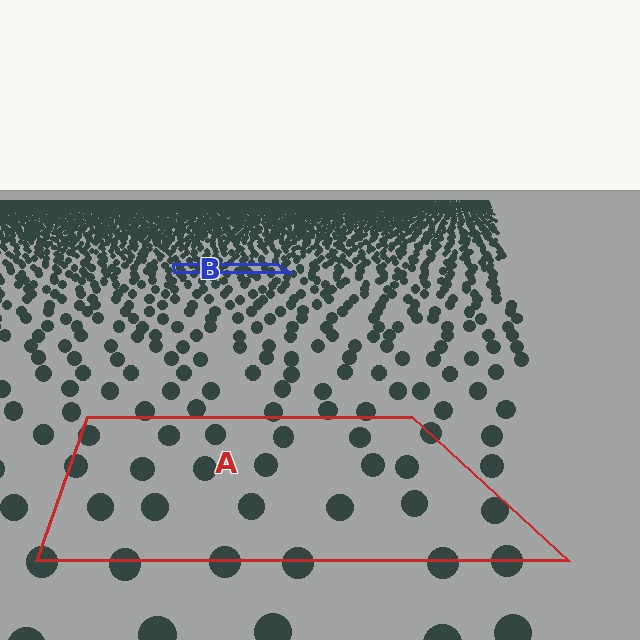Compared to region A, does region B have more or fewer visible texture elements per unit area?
Region B has more texture elements per unit area — they are packed more densely because it is farther away.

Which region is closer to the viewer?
Region A is closer. The texture elements there are larger and more spread out.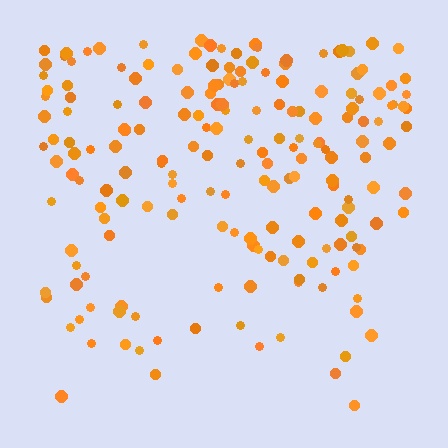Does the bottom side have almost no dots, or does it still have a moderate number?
Still a moderate number, just noticeably fewer than the top.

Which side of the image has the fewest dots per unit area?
The bottom.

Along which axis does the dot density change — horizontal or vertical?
Vertical.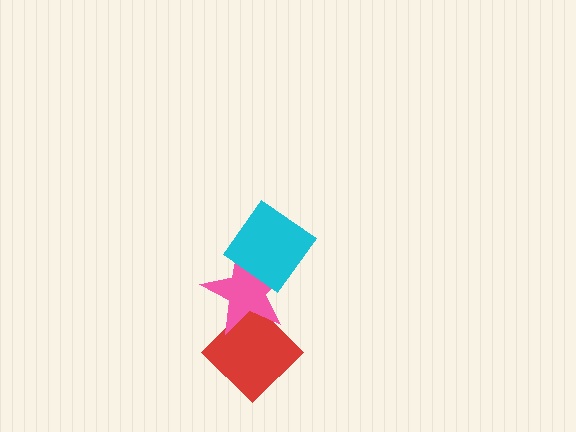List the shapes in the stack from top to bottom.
From top to bottom: the cyan diamond, the pink star, the red diamond.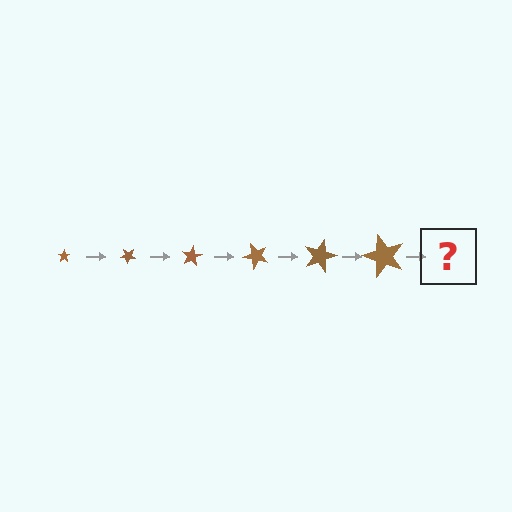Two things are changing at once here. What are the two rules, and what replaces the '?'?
The two rules are that the star grows larger each step and it rotates 40 degrees each step. The '?' should be a star, larger than the previous one and rotated 240 degrees from the start.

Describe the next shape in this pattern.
It should be a star, larger than the previous one and rotated 240 degrees from the start.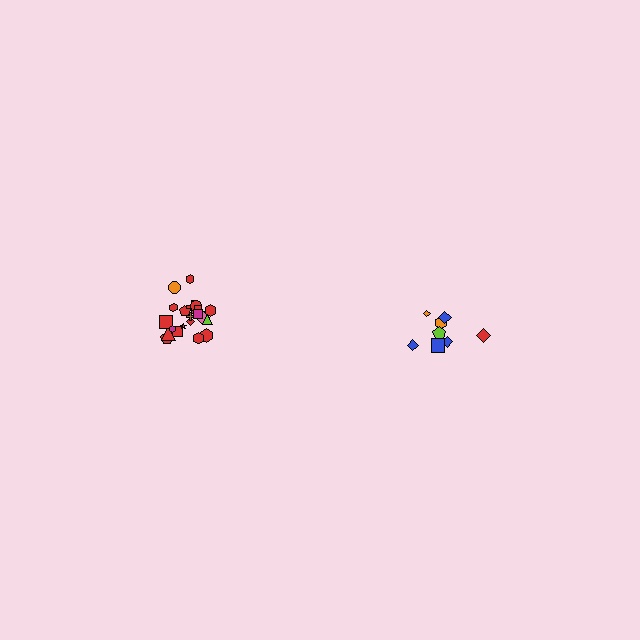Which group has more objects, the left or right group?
The left group.